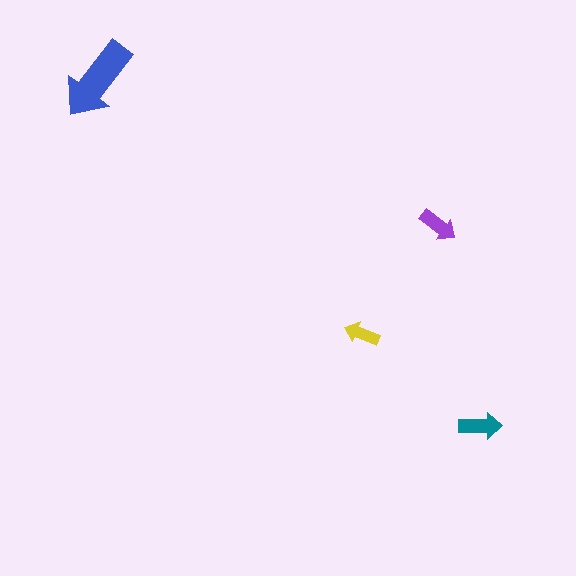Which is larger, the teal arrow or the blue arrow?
The blue one.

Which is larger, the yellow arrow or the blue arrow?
The blue one.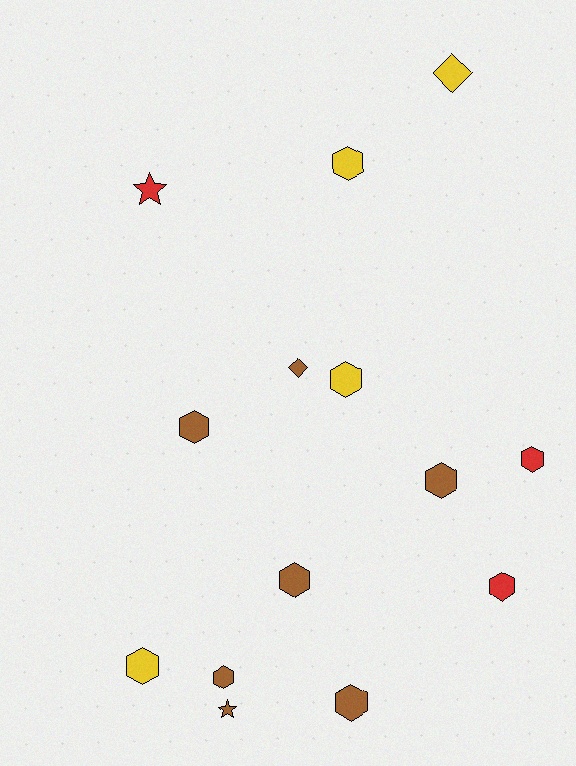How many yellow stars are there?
There are no yellow stars.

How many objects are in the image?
There are 14 objects.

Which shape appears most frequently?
Hexagon, with 10 objects.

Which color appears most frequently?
Brown, with 7 objects.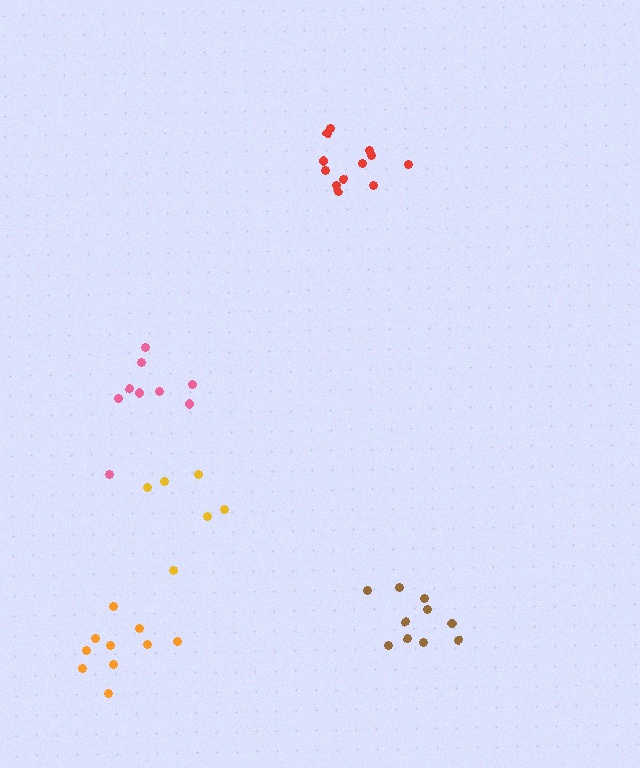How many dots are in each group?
Group 1: 10 dots, Group 2: 6 dots, Group 3: 10 dots, Group 4: 12 dots, Group 5: 9 dots (47 total).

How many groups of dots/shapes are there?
There are 5 groups.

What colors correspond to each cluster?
The clusters are colored: brown, yellow, orange, red, pink.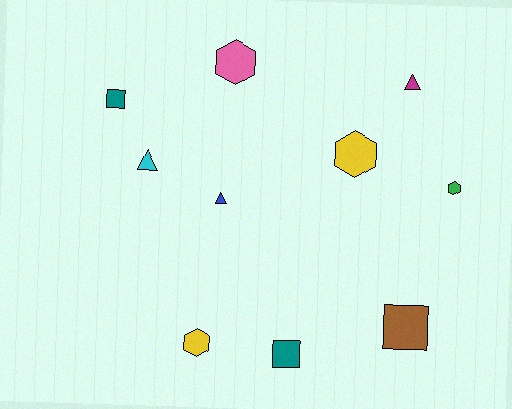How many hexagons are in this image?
There are 4 hexagons.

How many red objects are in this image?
There are no red objects.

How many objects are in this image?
There are 10 objects.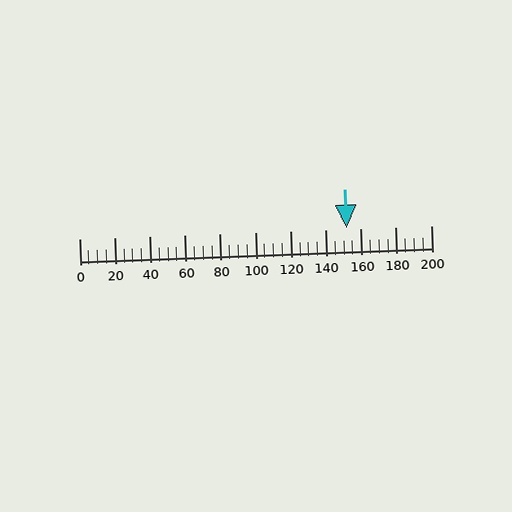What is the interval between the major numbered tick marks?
The major tick marks are spaced 20 units apart.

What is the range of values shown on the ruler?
The ruler shows values from 0 to 200.